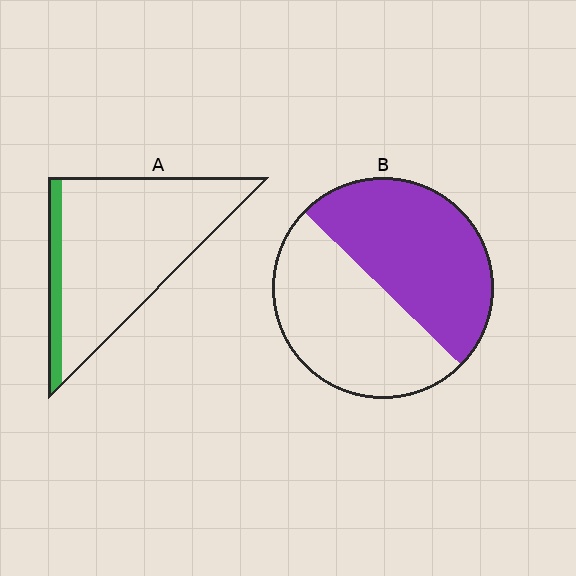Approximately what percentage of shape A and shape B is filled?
A is approximately 10% and B is approximately 50%.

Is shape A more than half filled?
No.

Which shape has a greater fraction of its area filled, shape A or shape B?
Shape B.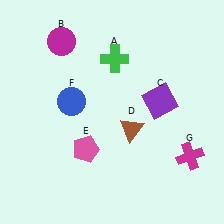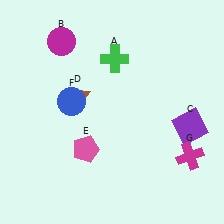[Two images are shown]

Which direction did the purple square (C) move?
The purple square (C) moved right.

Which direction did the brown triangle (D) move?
The brown triangle (D) moved left.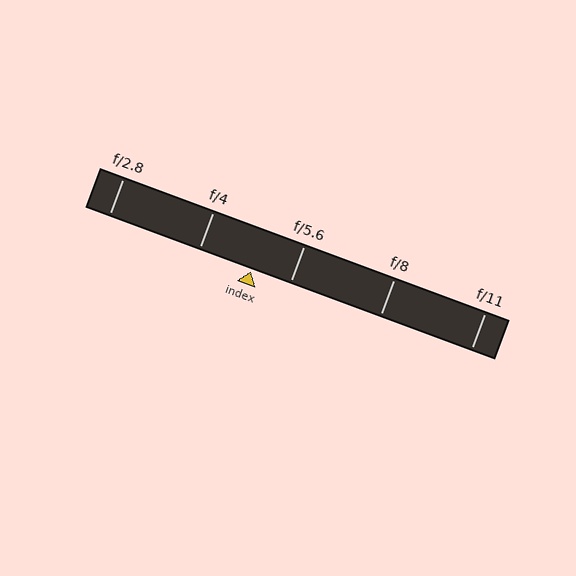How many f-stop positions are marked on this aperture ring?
There are 5 f-stop positions marked.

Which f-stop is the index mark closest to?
The index mark is closest to f/5.6.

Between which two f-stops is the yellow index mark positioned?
The index mark is between f/4 and f/5.6.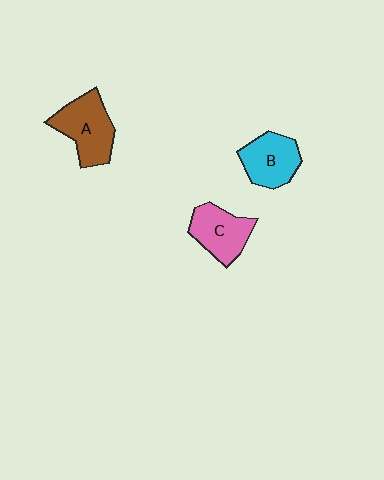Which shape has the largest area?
Shape A (brown).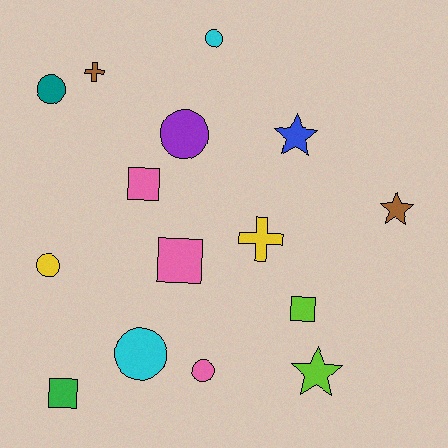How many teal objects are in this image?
There is 1 teal object.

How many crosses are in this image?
There are 2 crosses.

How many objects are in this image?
There are 15 objects.